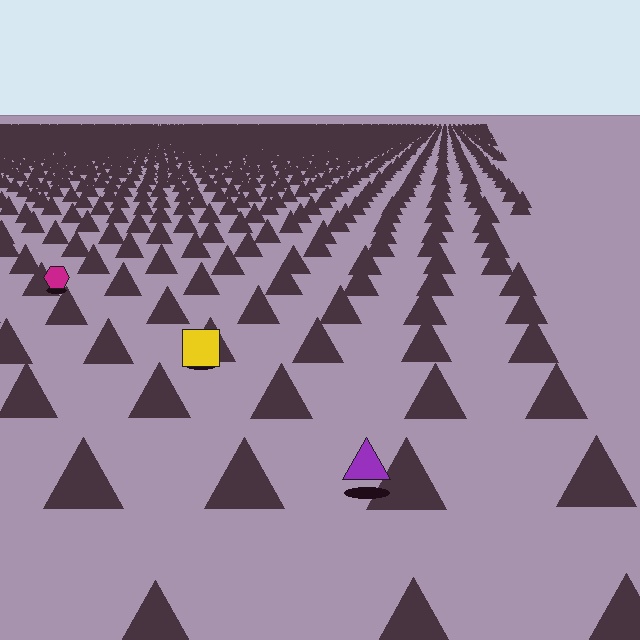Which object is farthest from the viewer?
The magenta hexagon is farthest from the viewer. It appears smaller and the ground texture around it is denser.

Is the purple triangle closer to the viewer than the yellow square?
Yes. The purple triangle is closer — you can tell from the texture gradient: the ground texture is coarser near it.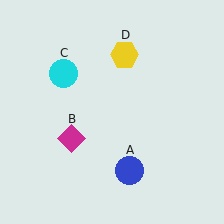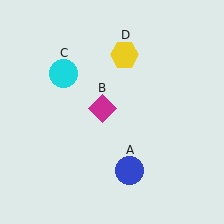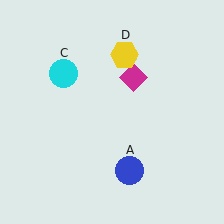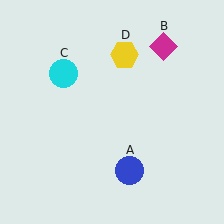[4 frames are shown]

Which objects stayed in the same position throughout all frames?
Blue circle (object A) and cyan circle (object C) and yellow hexagon (object D) remained stationary.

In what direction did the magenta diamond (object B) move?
The magenta diamond (object B) moved up and to the right.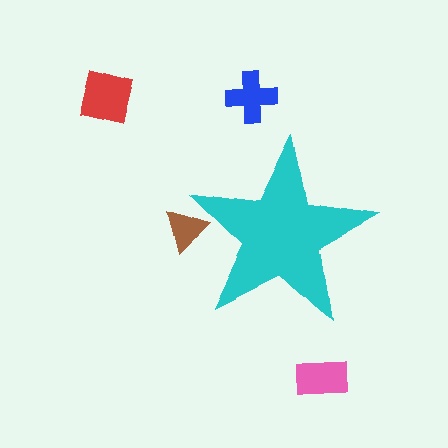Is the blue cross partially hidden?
No, the blue cross is fully visible.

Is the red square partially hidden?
No, the red square is fully visible.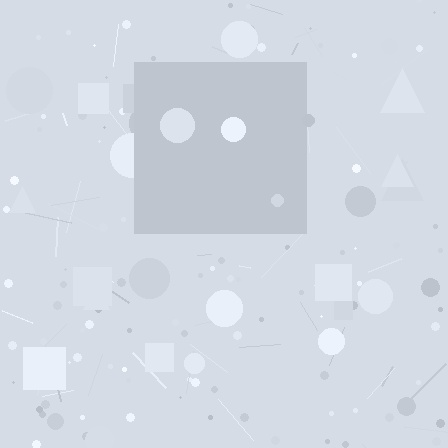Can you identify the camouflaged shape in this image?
The camouflaged shape is a square.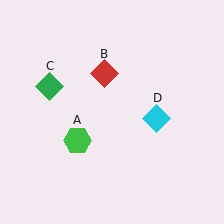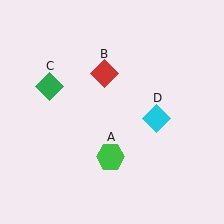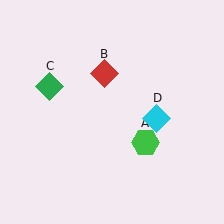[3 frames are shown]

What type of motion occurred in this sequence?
The green hexagon (object A) rotated counterclockwise around the center of the scene.